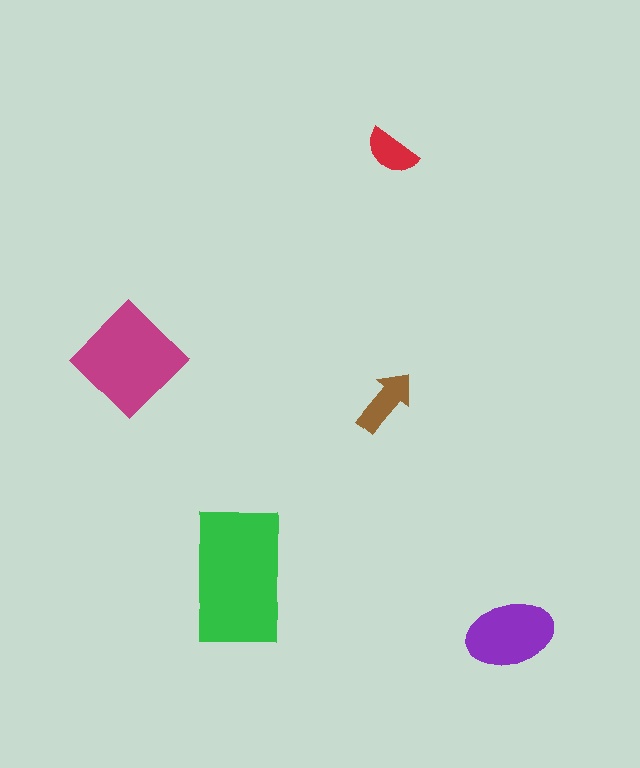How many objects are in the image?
There are 5 objects in the image.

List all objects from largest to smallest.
The green rectangle, the magenta diamond, the purple ellipse, the brown arrow, the red semicircle.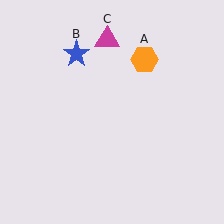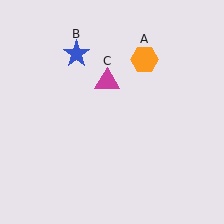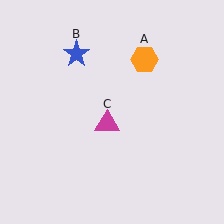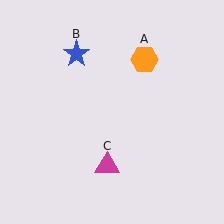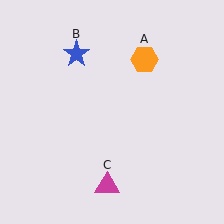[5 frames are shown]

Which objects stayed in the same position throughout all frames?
Orange hexagon (object A) and blue star (object B) remained stationary.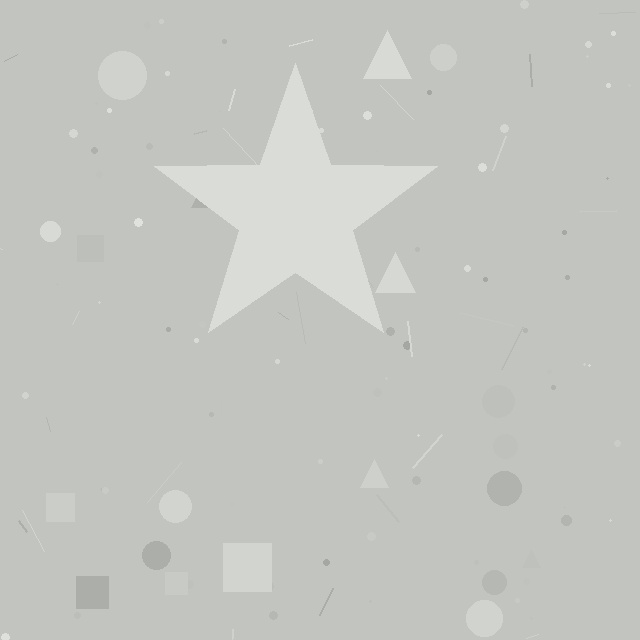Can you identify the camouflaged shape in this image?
The camouflaged shape is a star.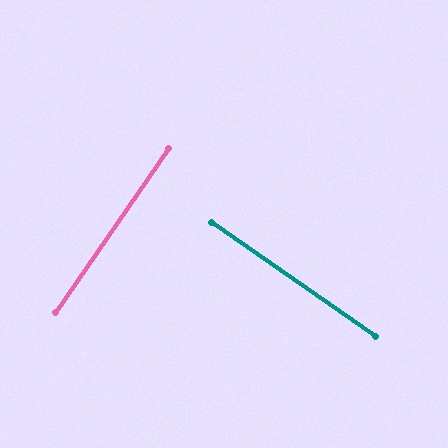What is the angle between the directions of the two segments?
Approximately 90 degrees.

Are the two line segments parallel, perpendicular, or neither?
Perpendicular — they meet at approximately 90°.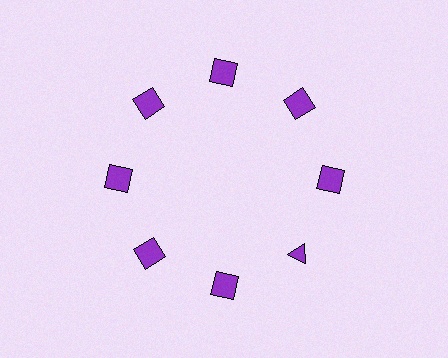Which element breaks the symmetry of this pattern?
The purple triangle at roughly the 4 o'clock position breaks the symmetry. All other shapes are purple squares.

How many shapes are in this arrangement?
There are 8 shapes arranged in a ring pattern.